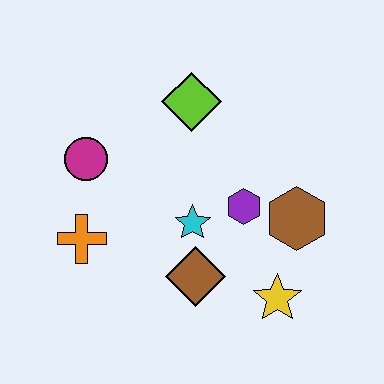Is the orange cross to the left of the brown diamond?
Yes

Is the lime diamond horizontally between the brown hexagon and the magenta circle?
Yes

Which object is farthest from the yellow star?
The magenta circle is farthest from the yellow star.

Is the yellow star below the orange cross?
Yes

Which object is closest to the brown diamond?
The cyan star is closest to the brown diamond.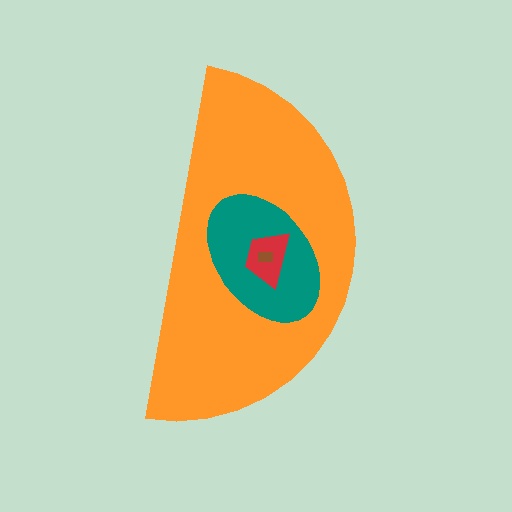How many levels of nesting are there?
4.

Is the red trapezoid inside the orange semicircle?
Yes.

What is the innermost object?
The brown rectangle.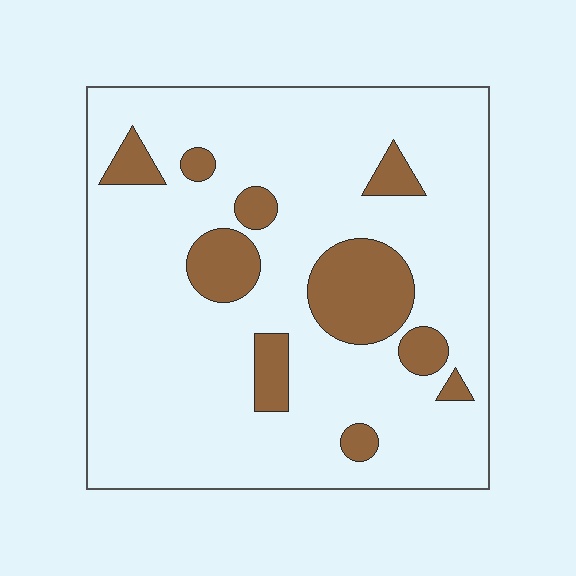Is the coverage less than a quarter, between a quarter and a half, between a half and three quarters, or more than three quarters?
Less than a quarter.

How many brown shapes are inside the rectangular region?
10.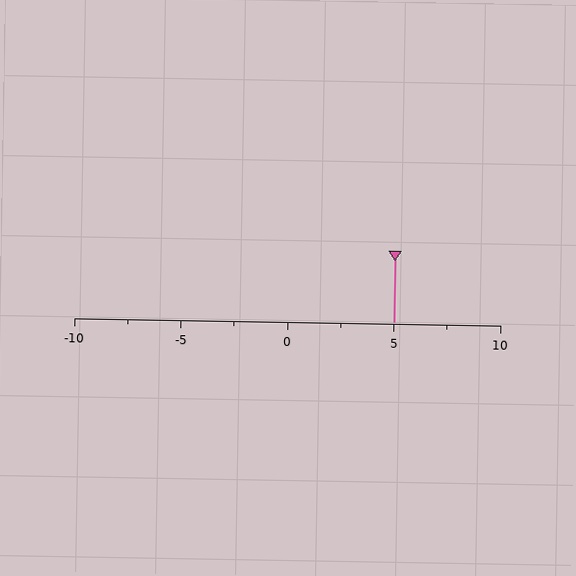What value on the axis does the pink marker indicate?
The marker indicates approximately 5.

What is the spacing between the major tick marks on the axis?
The major ticks are spaced 5 apart.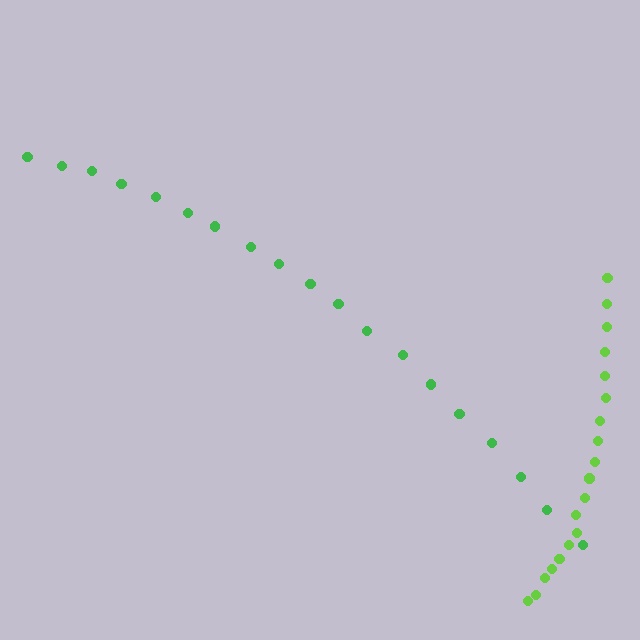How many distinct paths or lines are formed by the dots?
There are 2 distinct paths.